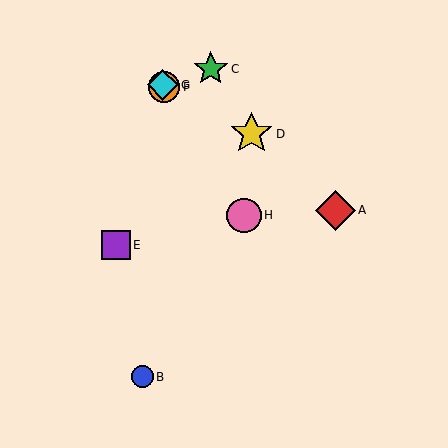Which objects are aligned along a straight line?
Objects F, G, H are aligned along a straight line.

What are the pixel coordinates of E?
Object E is at (116, 245).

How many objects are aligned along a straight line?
3 objects (F, G, H) are aligned along a straight line.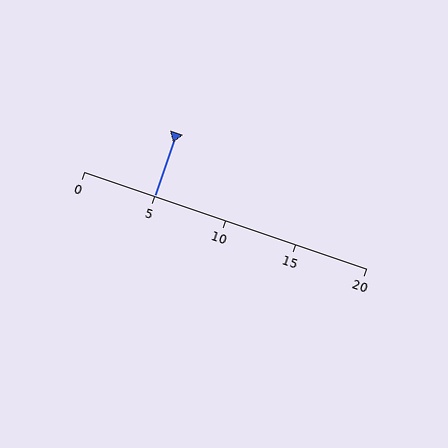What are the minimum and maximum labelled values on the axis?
The axis runs from 0 to 20.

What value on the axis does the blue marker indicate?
The marker indicates approximately 5.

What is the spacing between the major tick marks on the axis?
The major ticks are spaced 5 apart.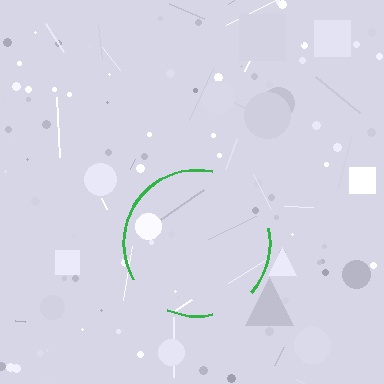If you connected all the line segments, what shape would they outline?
They would outline a circle.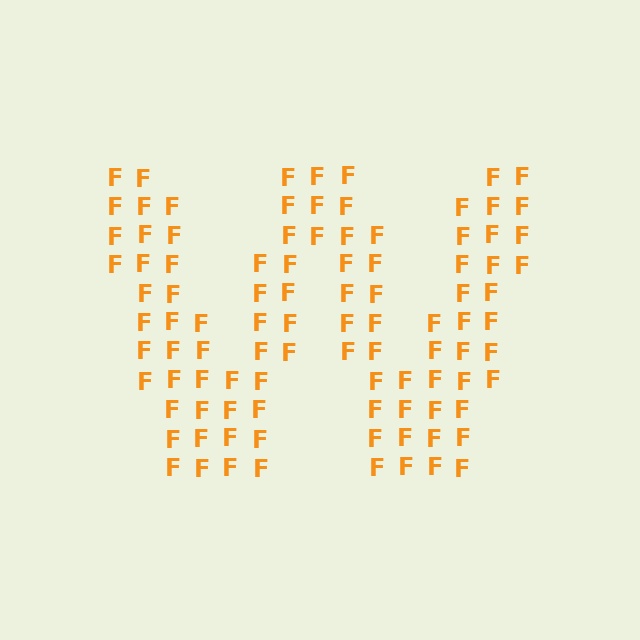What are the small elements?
The small elements are letter F's.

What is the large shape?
The large shape is the letter W.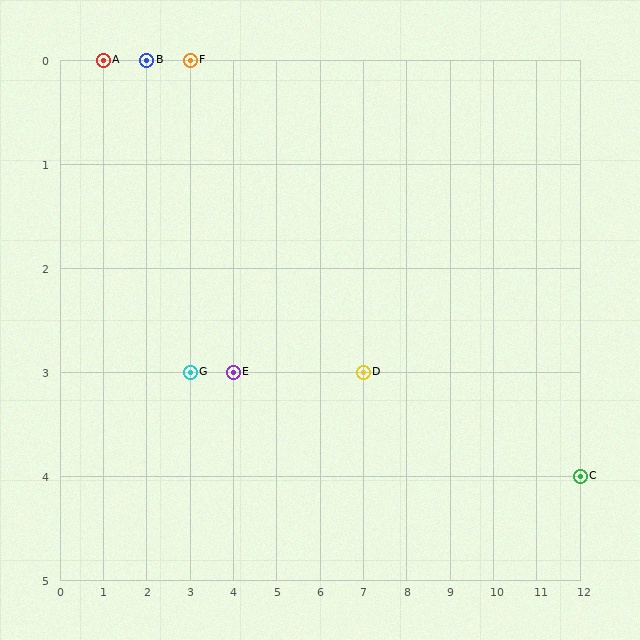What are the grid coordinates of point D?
Point D is at grid coordinates (7, 3).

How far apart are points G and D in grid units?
Points G and D are 4 columns apart.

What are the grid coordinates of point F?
Point F is at grid coordinates (3, 0).